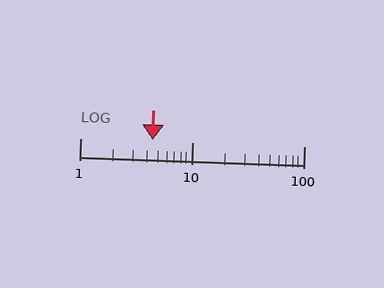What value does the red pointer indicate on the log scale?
The pointer indicates approximately 4.4.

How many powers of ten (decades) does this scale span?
The scale spans 2 decades, from 1 to 100.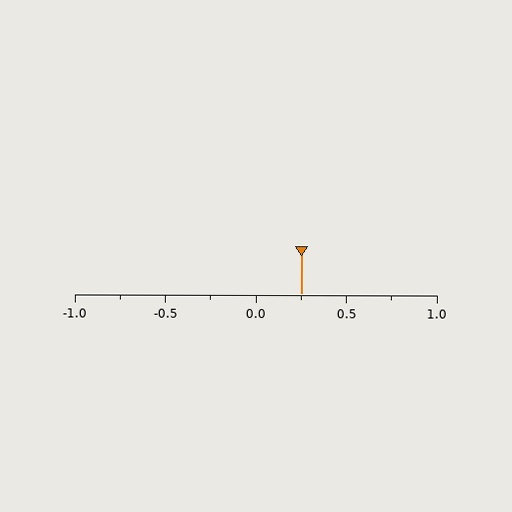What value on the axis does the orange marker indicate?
The marker indicates approximately 0.25.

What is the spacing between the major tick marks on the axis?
The major ticks are spaced 0.5 apart.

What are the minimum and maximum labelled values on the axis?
The axis runs from -1.0 to 1.0.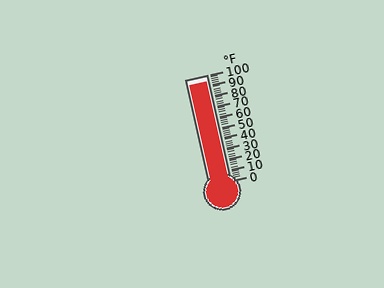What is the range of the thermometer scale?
The thermometer scale ranges from 0°F to 100°F.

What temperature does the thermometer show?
The thermometer shows approximately 94°F.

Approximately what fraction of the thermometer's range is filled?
The thermometer is filled to approximately 95% of its range.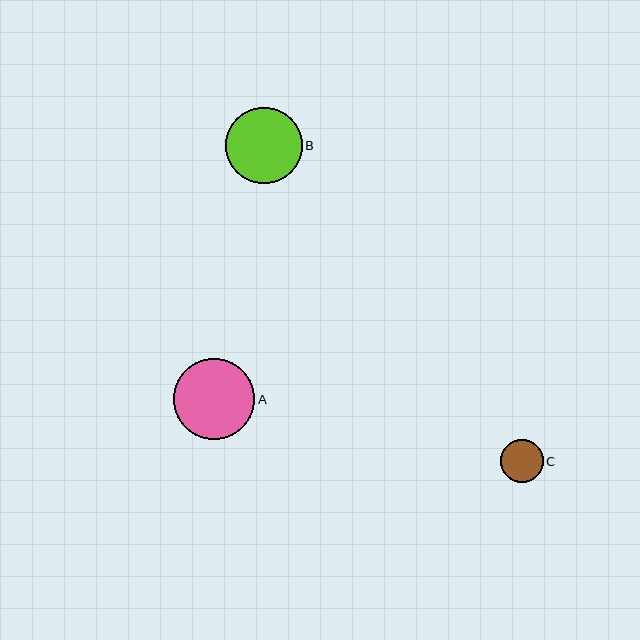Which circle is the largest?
Circle A is the largest with a size of approximately 82 pixels.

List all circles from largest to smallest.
From largest to smallest: A, B, C.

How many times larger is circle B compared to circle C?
Circle B is approximately 1.8 times the size of circle C.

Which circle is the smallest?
Circle C is the smallest with a size of approximately 43 pixels.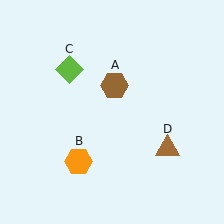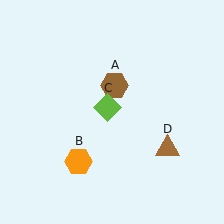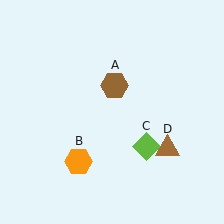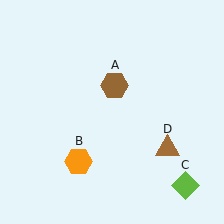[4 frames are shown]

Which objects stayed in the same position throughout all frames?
Brown hexagon (object A) and orange hexagon (object B) and brown triangle (object D) remained stationary.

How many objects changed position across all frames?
1 object changed position: lime diamond (object C).